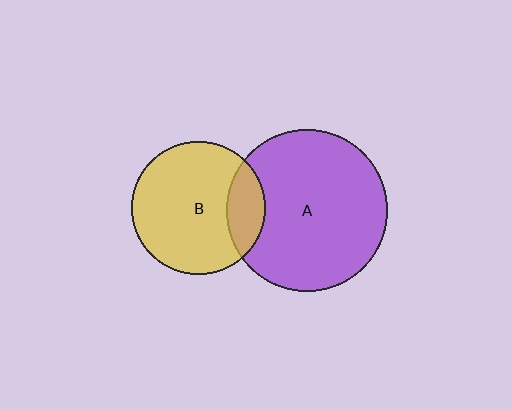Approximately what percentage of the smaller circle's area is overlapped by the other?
Approximately 20%.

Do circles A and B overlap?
Yes.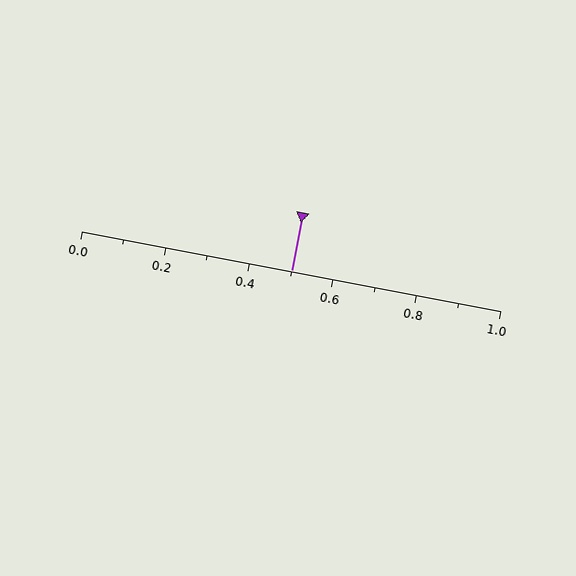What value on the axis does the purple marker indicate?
The marker indicates approximately 0.5.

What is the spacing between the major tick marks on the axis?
The major ticks are spaced 0.2 apart.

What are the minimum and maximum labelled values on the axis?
The axis runs from 0.0 to 1.0.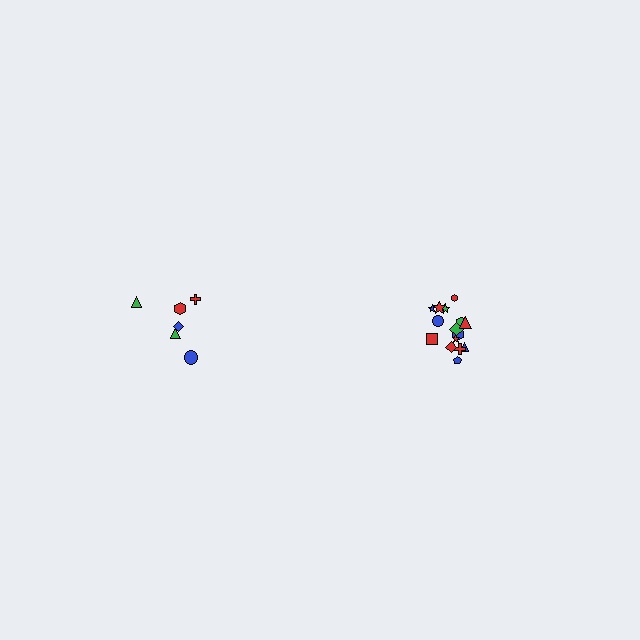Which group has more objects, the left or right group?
The right group.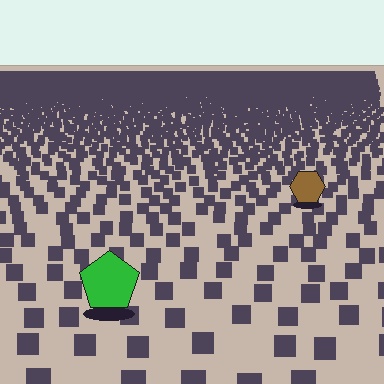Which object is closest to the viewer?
The green pentagon is closest. The texture marks near it are larger and more spread out.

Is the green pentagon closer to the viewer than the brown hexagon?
Yes. The green pentagon is closer — you can tell from the texture gradient: the ground texture is coarser near it.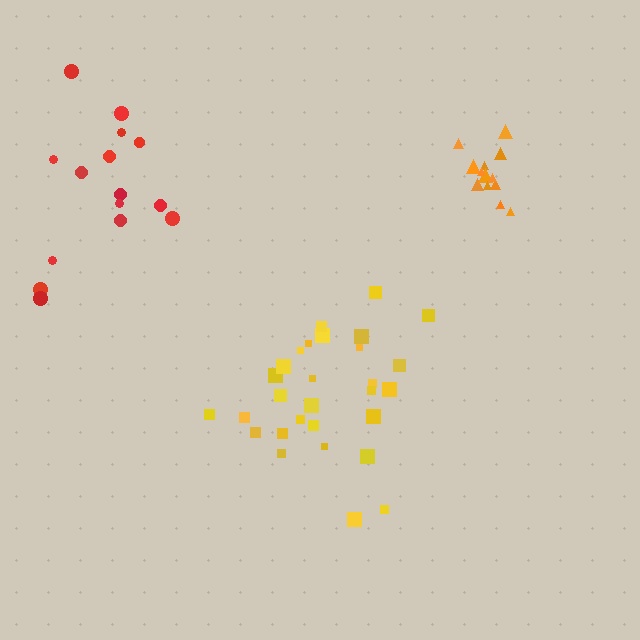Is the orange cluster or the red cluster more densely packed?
Orange.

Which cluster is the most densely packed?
Orange.